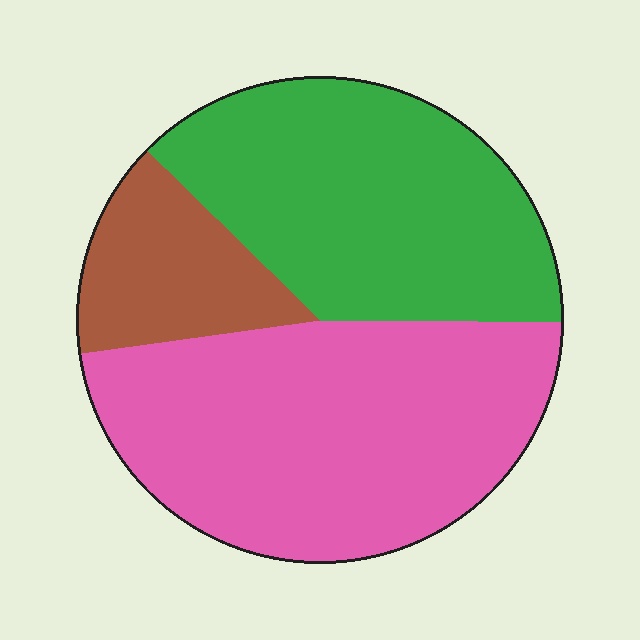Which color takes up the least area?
Brown, at roughly 15%.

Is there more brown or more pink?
Pink.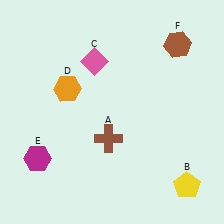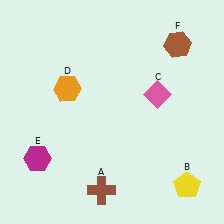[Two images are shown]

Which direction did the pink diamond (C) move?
The pink diamond (C) moved right.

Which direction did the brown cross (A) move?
The brown cross (A) moved down.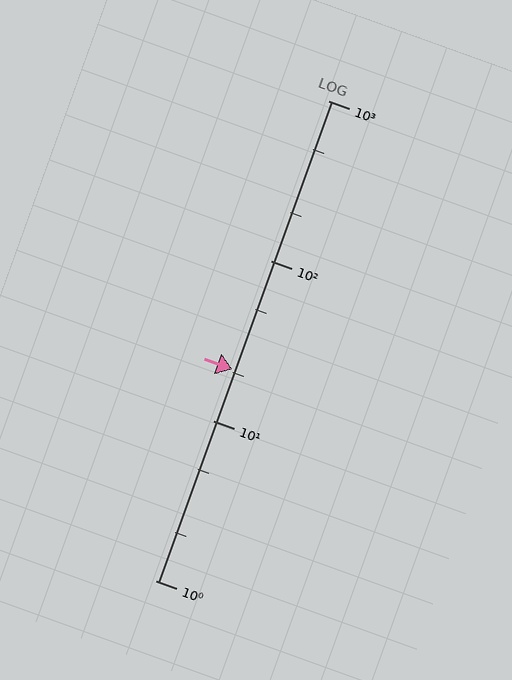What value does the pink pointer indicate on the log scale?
The pointer indicates approximately 21.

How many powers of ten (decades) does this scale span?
The scale spans 3 decades, from 1 to 1000.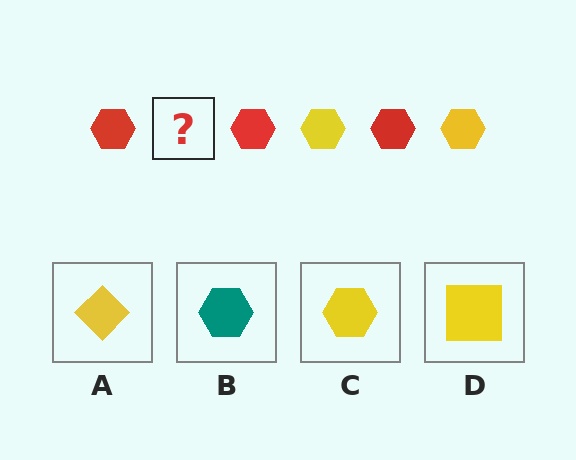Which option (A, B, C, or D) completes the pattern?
C.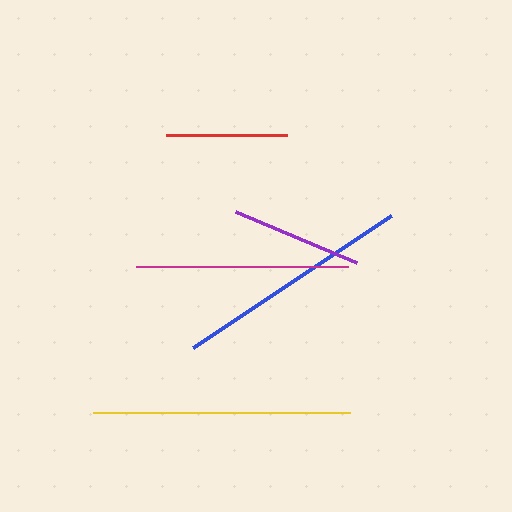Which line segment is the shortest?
The red line is the shortest at approximately 121 pixels.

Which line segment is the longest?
The yellow line is the longest at approximately 257 pixels.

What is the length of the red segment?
The red segment is approximately 121 pixels long.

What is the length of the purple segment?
The purple segment is approximately 131 pixels long.